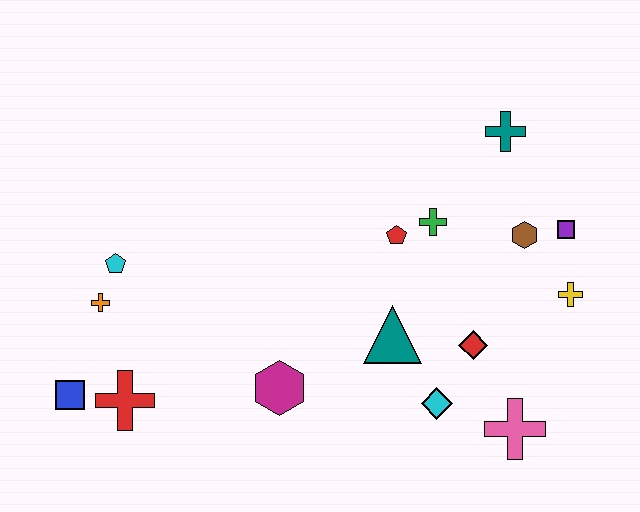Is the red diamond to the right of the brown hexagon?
No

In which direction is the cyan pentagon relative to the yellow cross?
The cyan pentagon is to the left of the yellow cross.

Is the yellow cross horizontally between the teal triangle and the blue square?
No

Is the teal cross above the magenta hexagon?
Yes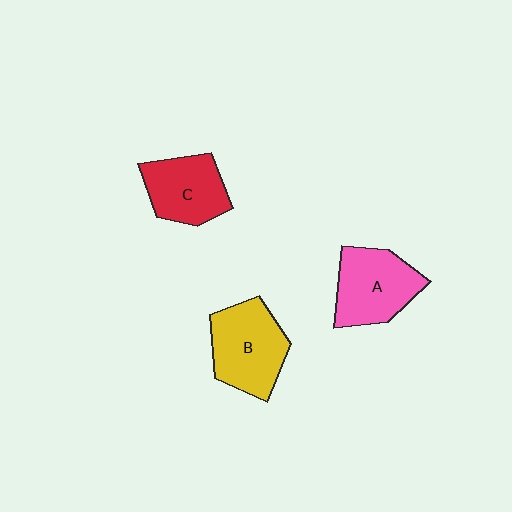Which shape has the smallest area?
Shape C (red).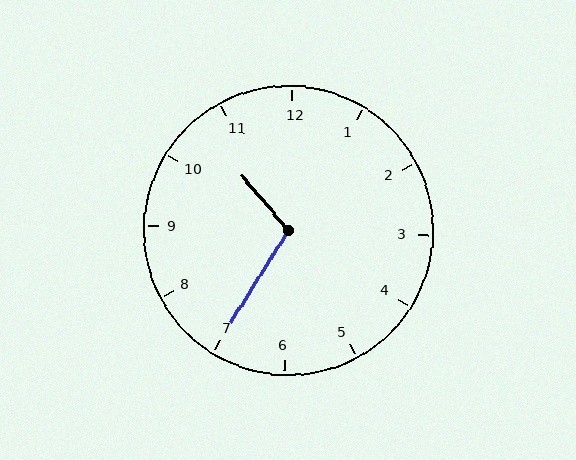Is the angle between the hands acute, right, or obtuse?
It is obtuse.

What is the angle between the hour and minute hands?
Approximately 108 degrees.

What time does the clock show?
10:35.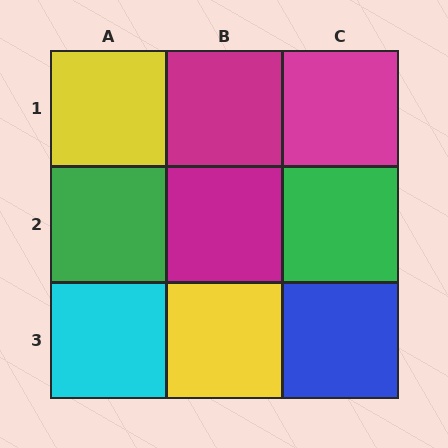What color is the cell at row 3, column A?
Cyan.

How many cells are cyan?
1 cell is cyan.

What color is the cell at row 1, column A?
Yellow.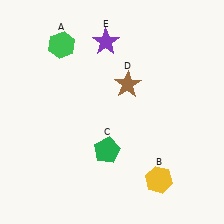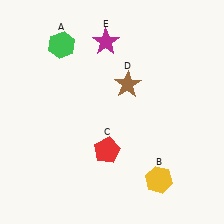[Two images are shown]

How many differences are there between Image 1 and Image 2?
There are 2 differences between the two images.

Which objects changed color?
C changed from green to red. E changed from purple to magenta.